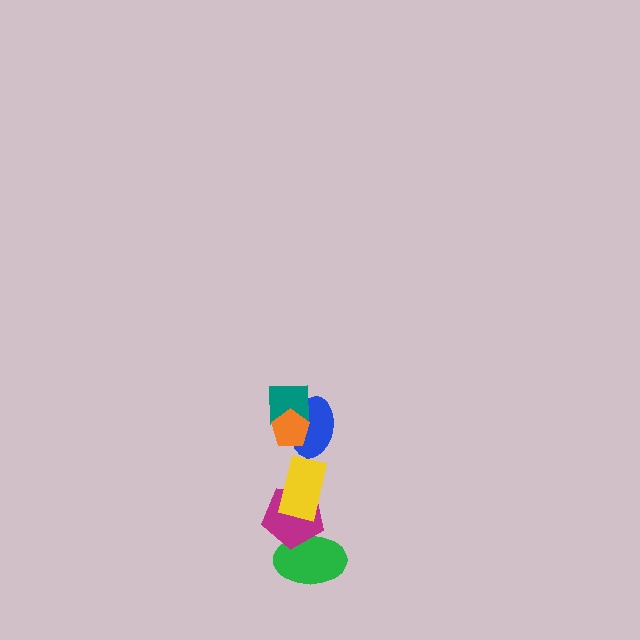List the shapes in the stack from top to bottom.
From top to bottom: the orange pentagon, the teal square, the blue ellipse, the yellow rectangle, the magenta pentagon, the green ellipse.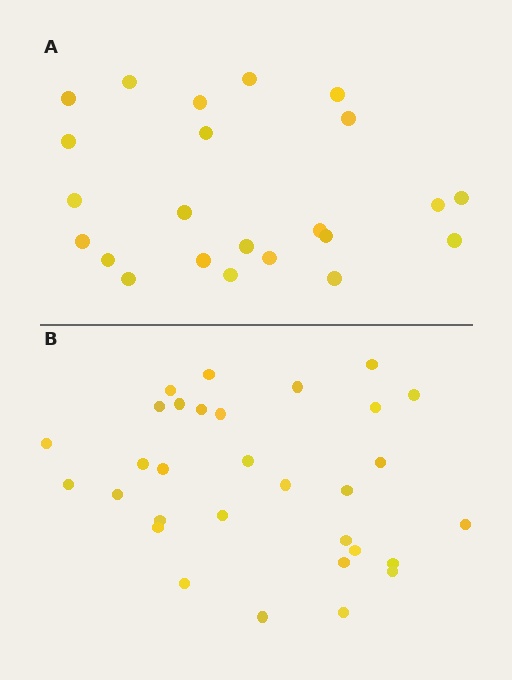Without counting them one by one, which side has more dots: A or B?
Region B (the bottom region) has more dots.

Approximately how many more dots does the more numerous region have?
Region B has roughly 8 or so more dots than region A.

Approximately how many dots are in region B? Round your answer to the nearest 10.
About 30 dots. (The exact count is 31, which rounds to 30.)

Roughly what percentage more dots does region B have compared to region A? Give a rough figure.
About 35% more.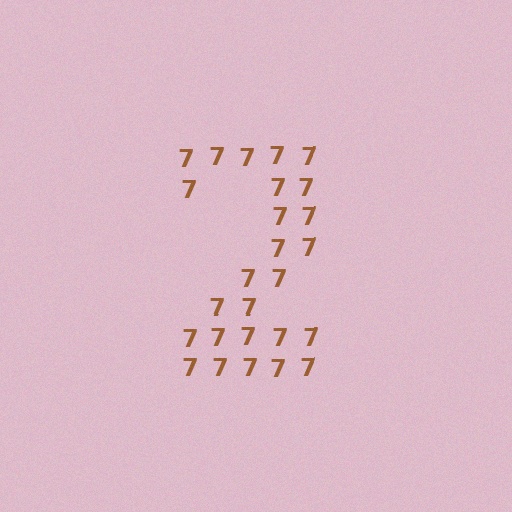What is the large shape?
The large shape is the digit 2.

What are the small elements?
The small elements are digit 7's.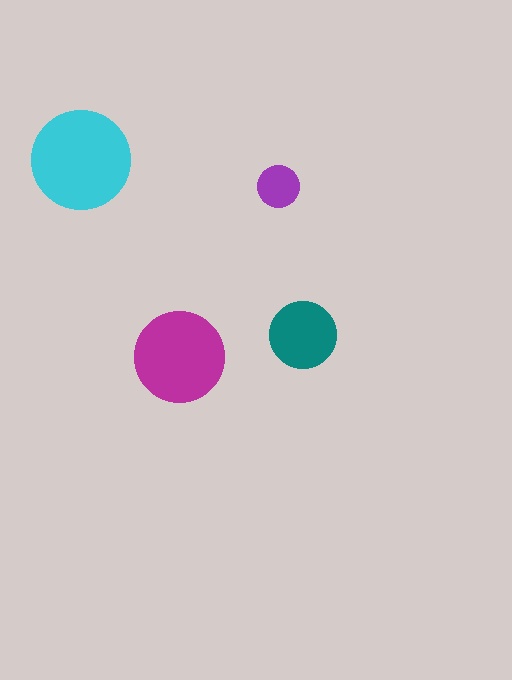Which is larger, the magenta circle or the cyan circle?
The cyan one.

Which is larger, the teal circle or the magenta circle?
The magenta one.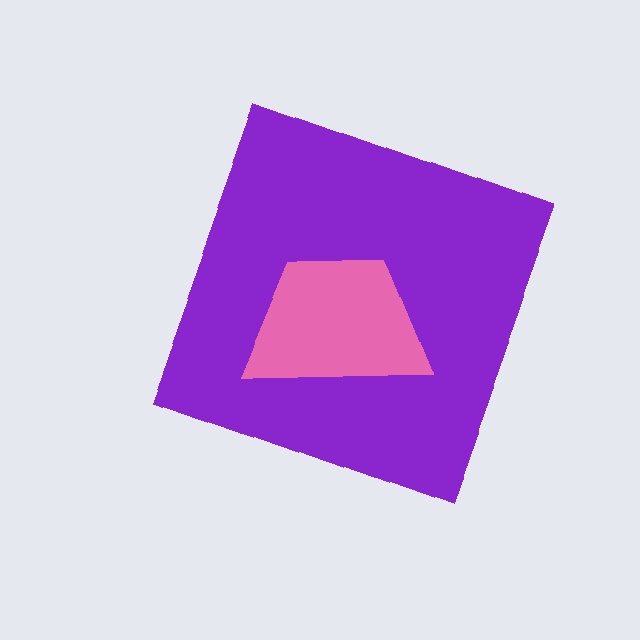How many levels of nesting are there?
2.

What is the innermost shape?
The pink trapezoid.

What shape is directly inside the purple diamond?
The pink trapezoid.